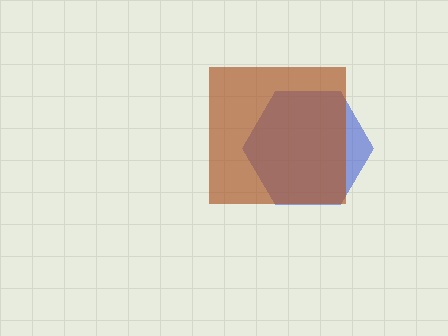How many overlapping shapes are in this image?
There are 2 overlapping shapes in the image.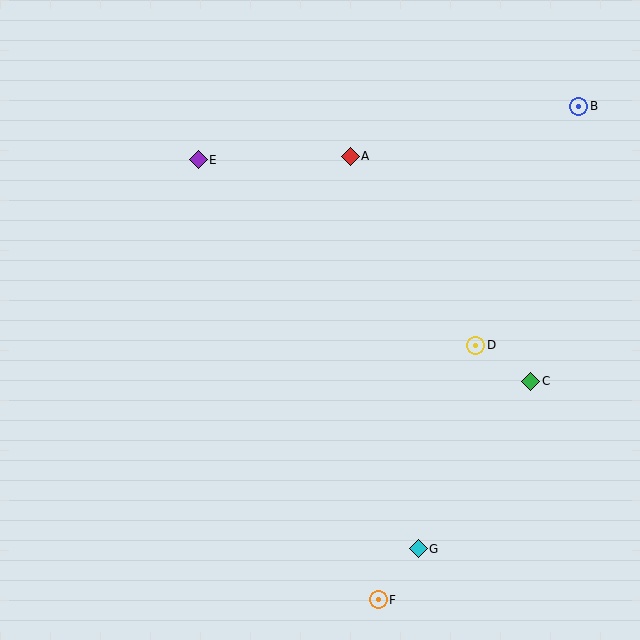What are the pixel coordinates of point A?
Point A is at (350, 156).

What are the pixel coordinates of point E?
Point E is at (198, 160).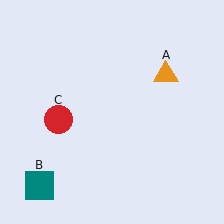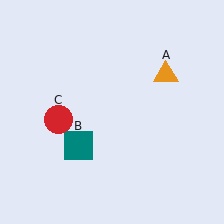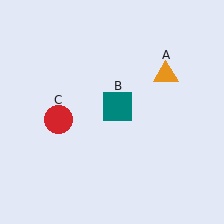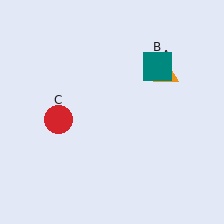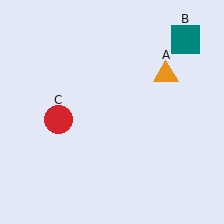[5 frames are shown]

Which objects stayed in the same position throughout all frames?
Orange triangle (object A) and red circle (object C) remained stationary.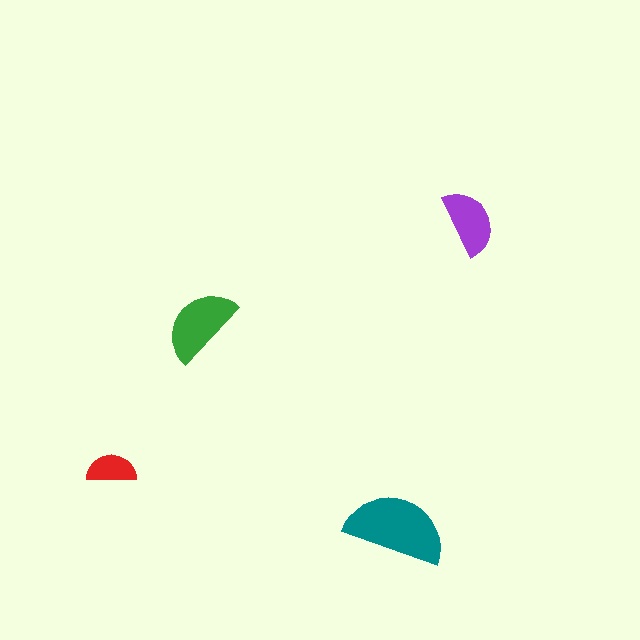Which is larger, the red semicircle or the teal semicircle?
The teal one.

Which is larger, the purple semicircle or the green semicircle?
The green one.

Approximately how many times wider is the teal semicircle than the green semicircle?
About 1.5 times wider.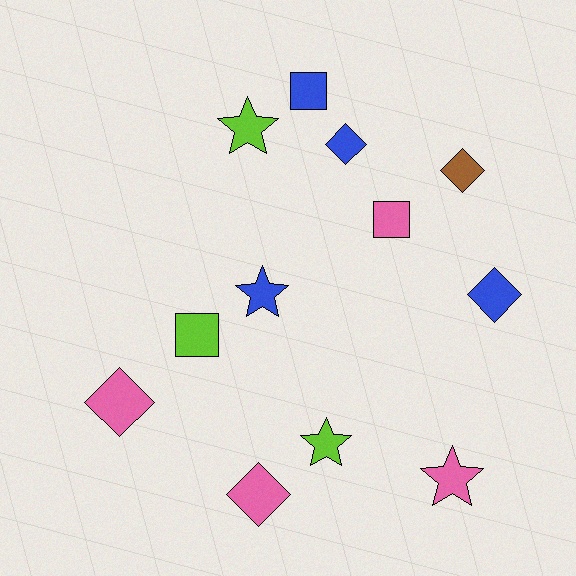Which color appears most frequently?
Pink, with 4 objects.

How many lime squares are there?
There is 1 lime square.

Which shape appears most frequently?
Diamond, with 5 objects.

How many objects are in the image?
There are 12 objects.